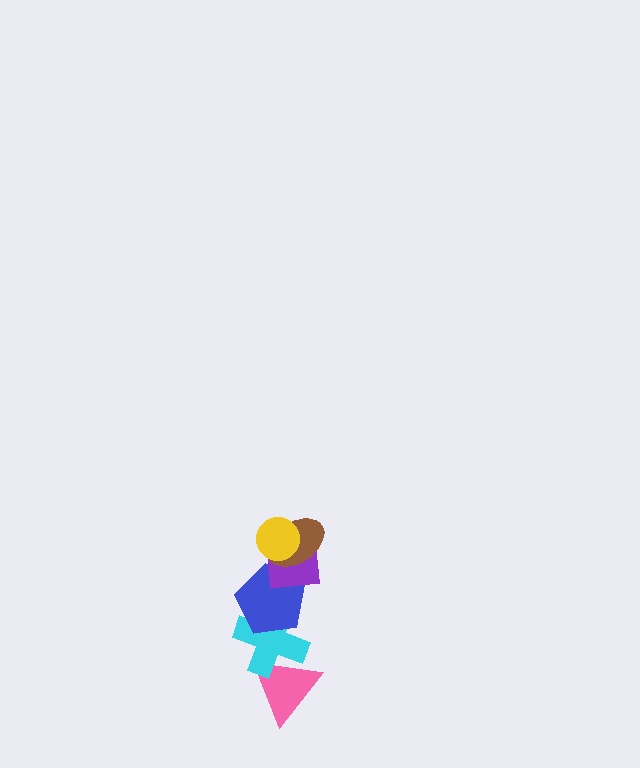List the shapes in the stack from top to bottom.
From top to bottom: the yellow circle, the brown ellipse, the purple square, the blue pentagon, the cyan cross, the pink triangle.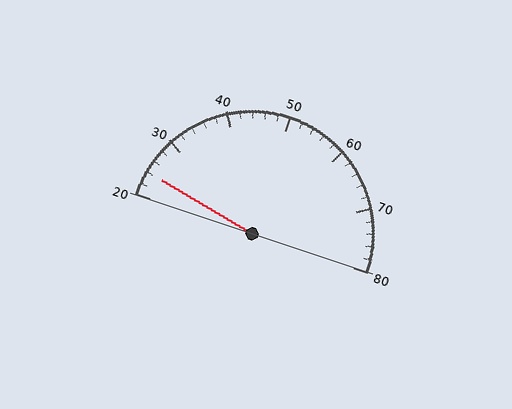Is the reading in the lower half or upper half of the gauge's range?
The reading is in the lower half of the range (20 to 80).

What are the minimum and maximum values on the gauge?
The gauge ranges from 20 to 80.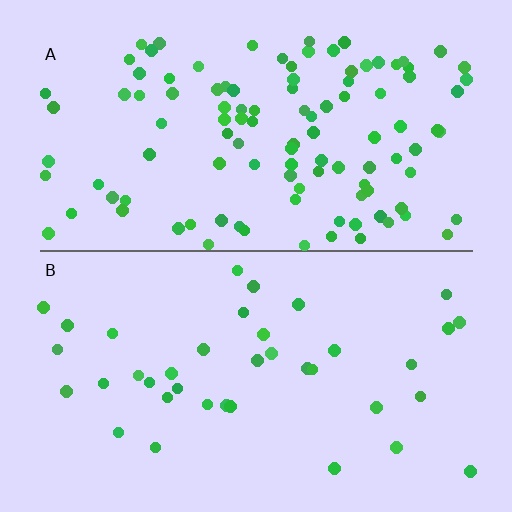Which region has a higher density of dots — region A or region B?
A (the top).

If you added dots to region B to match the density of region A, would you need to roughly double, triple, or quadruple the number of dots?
Approximately triple.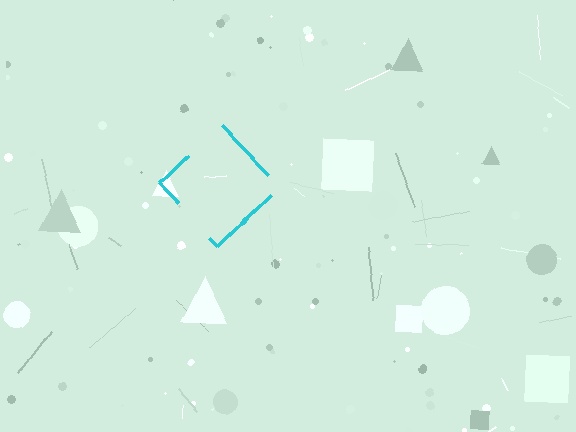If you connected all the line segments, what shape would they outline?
They would outline a diamond.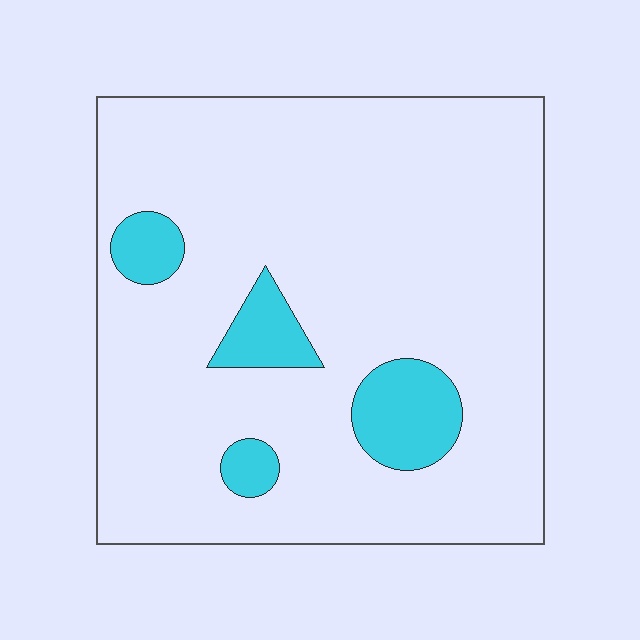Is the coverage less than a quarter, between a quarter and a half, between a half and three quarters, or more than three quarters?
Less than a quarter.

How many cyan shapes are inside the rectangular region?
4.